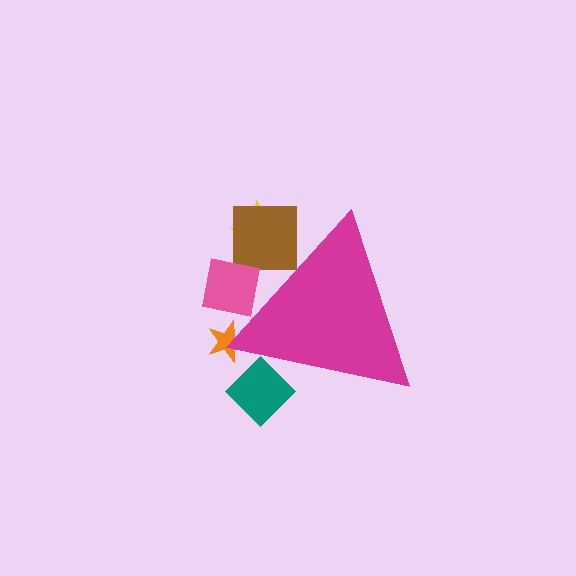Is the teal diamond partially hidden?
Yes, the teal diamond is partially hidden behind the magenta triangle.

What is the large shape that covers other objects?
A magenta triangle.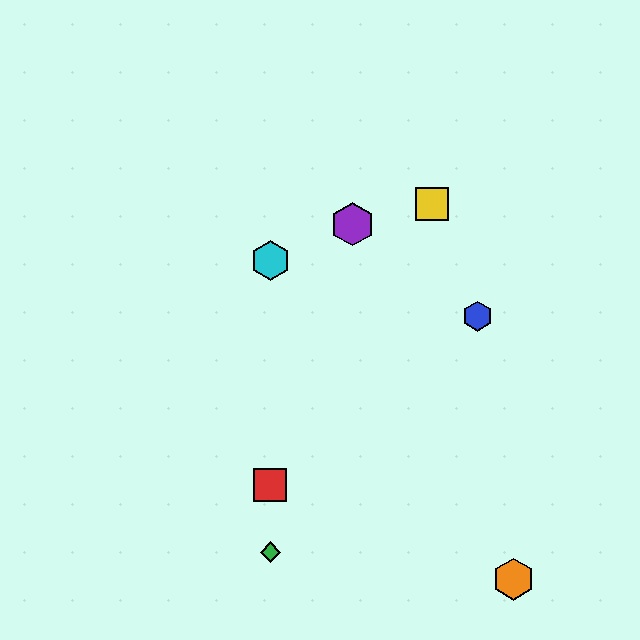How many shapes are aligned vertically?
3 shapes (the red square, the green diamond, the cyan hexagon) are aligned vertically.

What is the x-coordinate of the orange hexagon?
The orange hexagon is at x≈513.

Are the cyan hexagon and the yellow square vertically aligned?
No, the cyan hexagon is at x≈270 and the yellow square is at x≈432.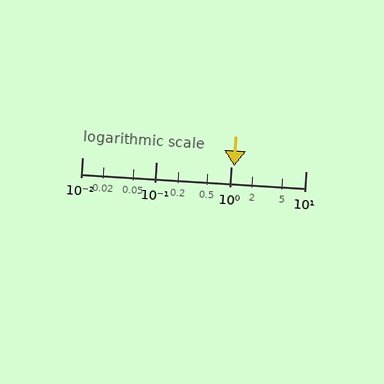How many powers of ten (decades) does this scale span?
The scale spans 3 decades, from 0.01 to 10.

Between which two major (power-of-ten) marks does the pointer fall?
The pointer is between 1 and 10.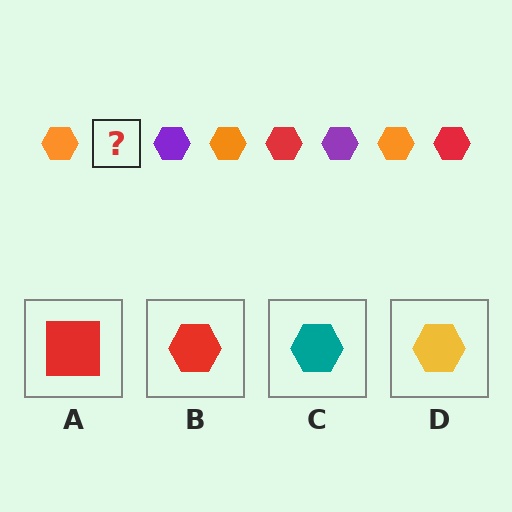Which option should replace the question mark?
Option B.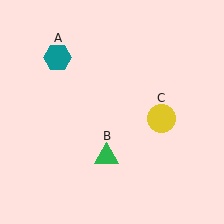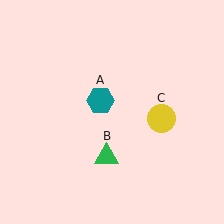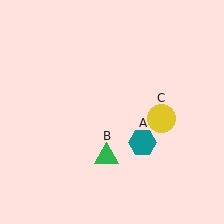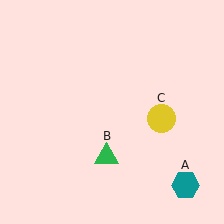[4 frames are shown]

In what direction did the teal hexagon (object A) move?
The teal hexagon (object A) moved down and to the right.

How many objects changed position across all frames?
1 object changed position: teal hexagon (object A).